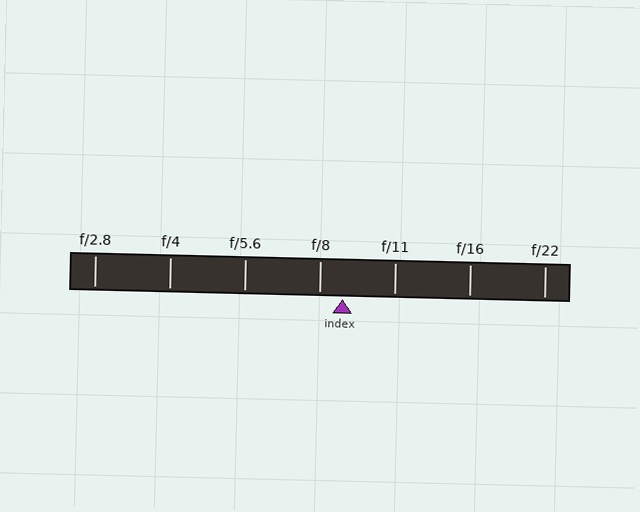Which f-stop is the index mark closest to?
The index mark is closest to f/8.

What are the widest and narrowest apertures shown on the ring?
The widest aperture shown is f/2.8 and the narrowest is f/22.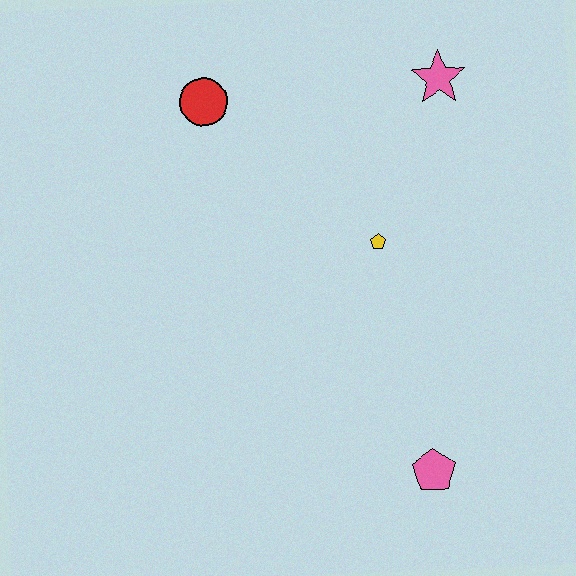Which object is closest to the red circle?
The yellow pentagon is closest to the red circle.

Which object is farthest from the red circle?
The pink pentagon is farthest from the red circle.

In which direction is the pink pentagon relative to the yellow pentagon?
The pink pentagon is below the yellow pentagon.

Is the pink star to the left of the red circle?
No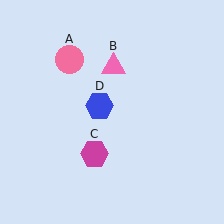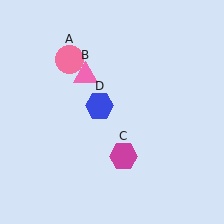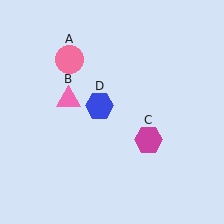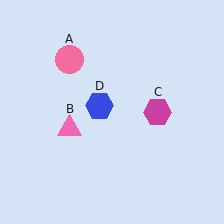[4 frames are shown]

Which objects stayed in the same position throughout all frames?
Pink circle (object A) and blue hexagon (object D) remained stationary.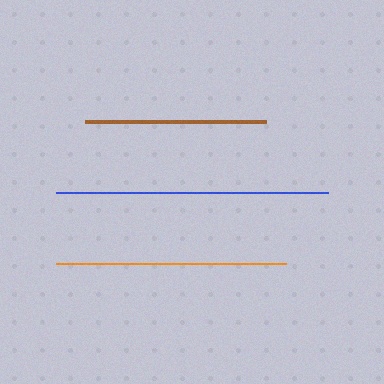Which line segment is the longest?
The blue line is the longest at approximately 272 pixels.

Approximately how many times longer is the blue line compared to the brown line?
The blue line is approximately 1.5 times the length of the brown line.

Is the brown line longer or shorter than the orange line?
The orange line is longer than the brown line.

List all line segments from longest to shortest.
From longest to shortest: blue, orange, brown.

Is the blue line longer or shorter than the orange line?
The blue line is longer than the orange line.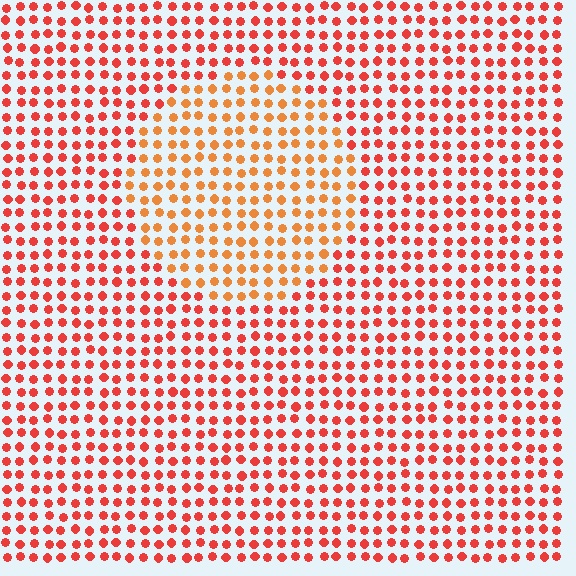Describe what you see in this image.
The image is filled with small red elements in a uniform arrangement. A circle-shaped region is visible where the elements are tinted to a slightly different hue, forming a subtle color boundary.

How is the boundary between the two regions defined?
The boundary is defined purely by a slight shift in hue (about 26 degrees). Spacing, size, and orientation are identical on both sides.